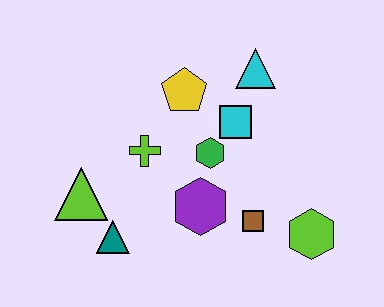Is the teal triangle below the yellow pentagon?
Yes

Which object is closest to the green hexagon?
The cyan square is closest to the green hexagon.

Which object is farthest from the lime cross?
The lime hexagon is farthest from the lime cross.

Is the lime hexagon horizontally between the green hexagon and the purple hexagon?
No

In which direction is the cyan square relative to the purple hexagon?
The cyan square is above the purple hexagon.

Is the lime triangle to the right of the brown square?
No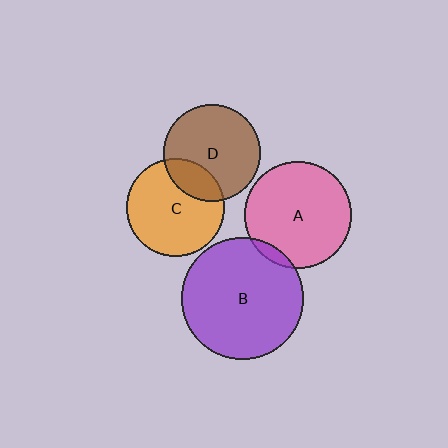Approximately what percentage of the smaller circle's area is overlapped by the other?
Approximately 20%.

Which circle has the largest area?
Circle B (purple).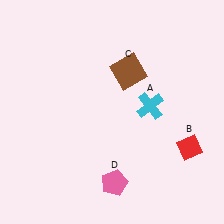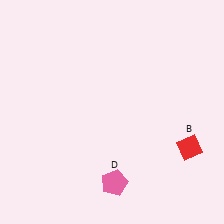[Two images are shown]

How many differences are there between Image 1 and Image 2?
There are 2 differences between the two images.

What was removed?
The cyan cross (A), the brown square (C) were removed in Image 2.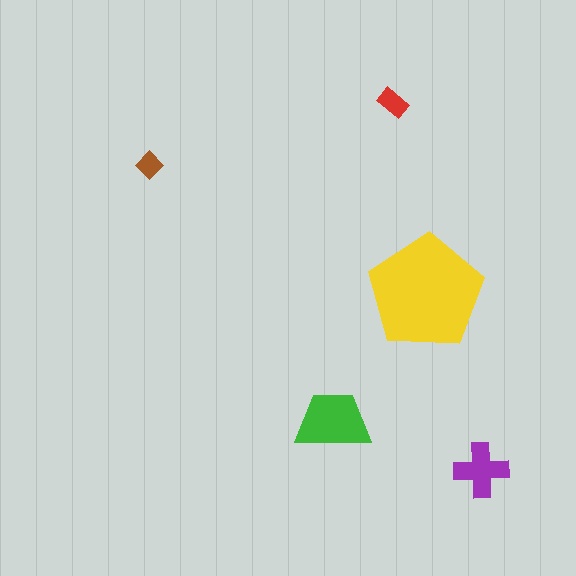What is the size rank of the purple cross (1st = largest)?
3rd.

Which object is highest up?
The red rectangle is topmost.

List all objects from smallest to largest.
The brown diamond, the red rectangle, the purple cross, the green trapezoid, the yellow pentagon.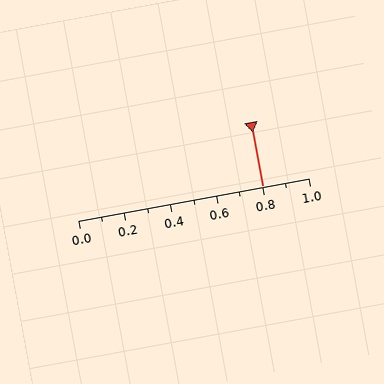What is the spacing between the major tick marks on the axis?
The major ticks are spaced 0.2 apart.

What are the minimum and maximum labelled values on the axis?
The axis runs from 0.0 to 1.0.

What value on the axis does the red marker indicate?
The marker indicates approximately 0.8.